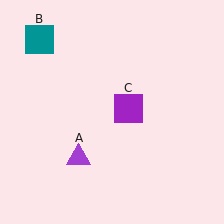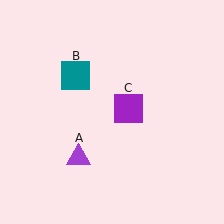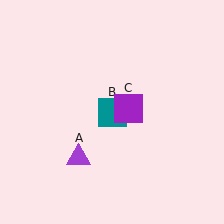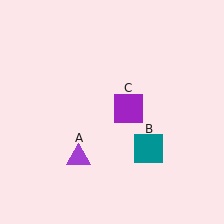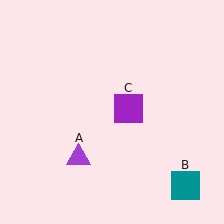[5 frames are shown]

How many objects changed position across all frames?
1 object changed position: teal square (object B).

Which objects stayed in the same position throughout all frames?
Purple triangle (object A) and purple square (object C) remained stationary.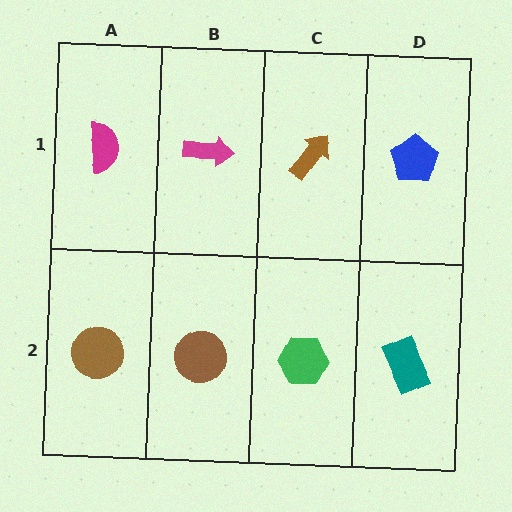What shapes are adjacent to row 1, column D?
A teal rectangle (row 2, column D), a brown arrow (row 1, column C).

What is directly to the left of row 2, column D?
A green hexagon.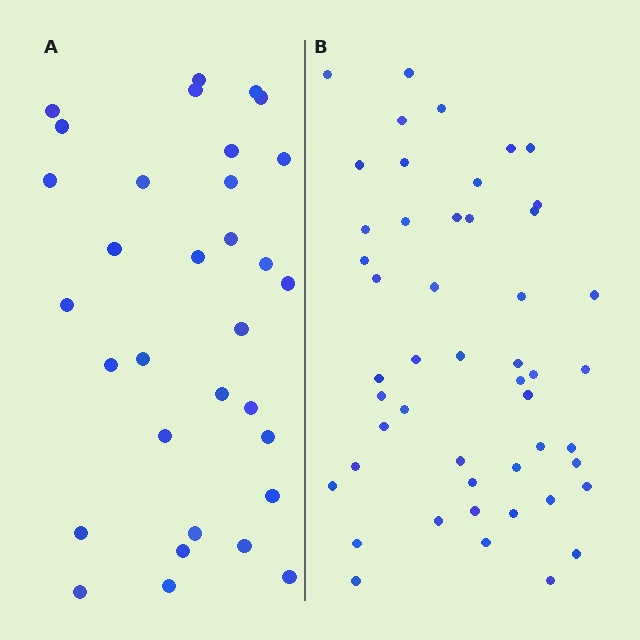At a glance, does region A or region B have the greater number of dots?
Region B (the right region) has more dots.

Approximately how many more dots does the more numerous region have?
Region B has approximately 15 more dots than region A.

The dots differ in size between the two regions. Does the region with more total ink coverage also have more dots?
No. Region A has more total ink coverage because its dots are larger, but region B actually contains more individual dots. Total area can be misleading — the number of items is what matters here.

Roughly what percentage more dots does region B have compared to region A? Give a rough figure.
About 55% more.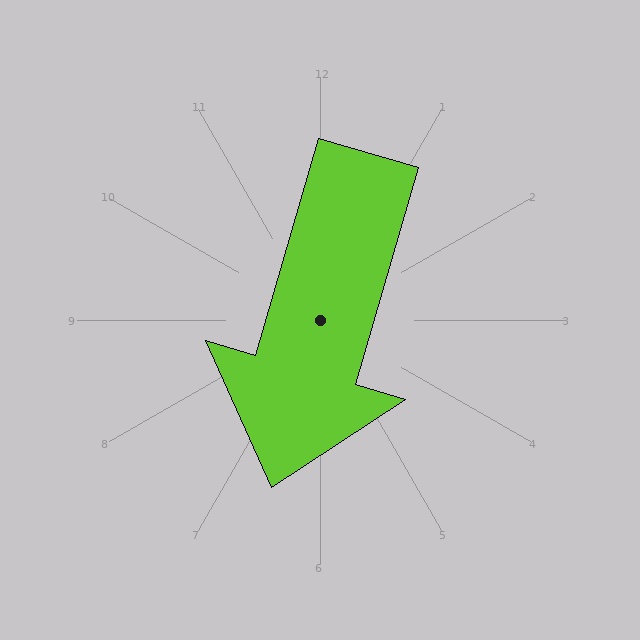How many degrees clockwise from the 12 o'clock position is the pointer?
Approximately 196 degrees.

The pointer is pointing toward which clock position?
Roughly 7 o'clock.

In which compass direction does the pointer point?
South.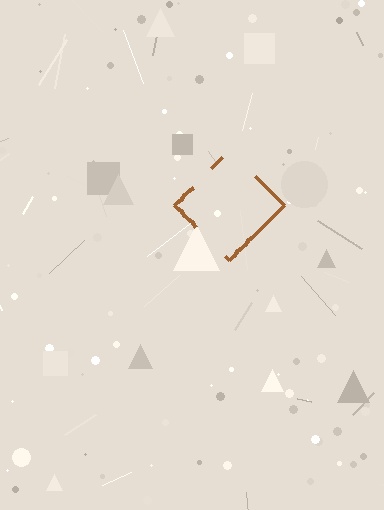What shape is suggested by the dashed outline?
The dashed outline suggests a diamond.